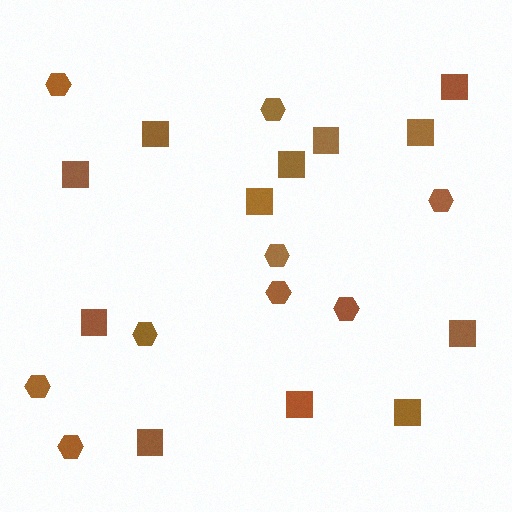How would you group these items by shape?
There are 2 groups: one group of squares (12) and one group of hexagons (9).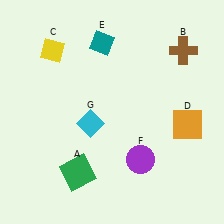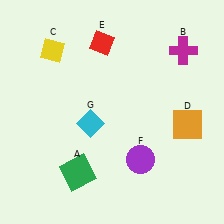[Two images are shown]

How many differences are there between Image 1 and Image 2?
There are 2 differences between the two images.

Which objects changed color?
B changed from brown to magenta. E changed from teal to red.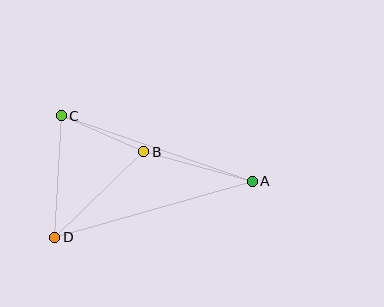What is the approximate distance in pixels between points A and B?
The distance between A and B is approximately 112 pixels.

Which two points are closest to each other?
Points B and C are closest to each other.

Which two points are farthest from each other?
Points A and D are farthest from each other.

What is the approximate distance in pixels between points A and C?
The distance between A and C is approximately 202 pixels.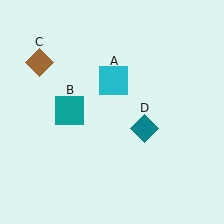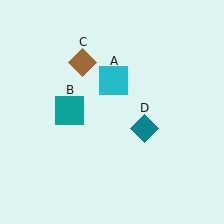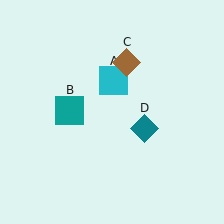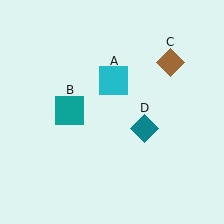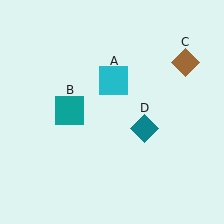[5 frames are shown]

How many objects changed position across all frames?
1 object changed position: brown diamond (object C).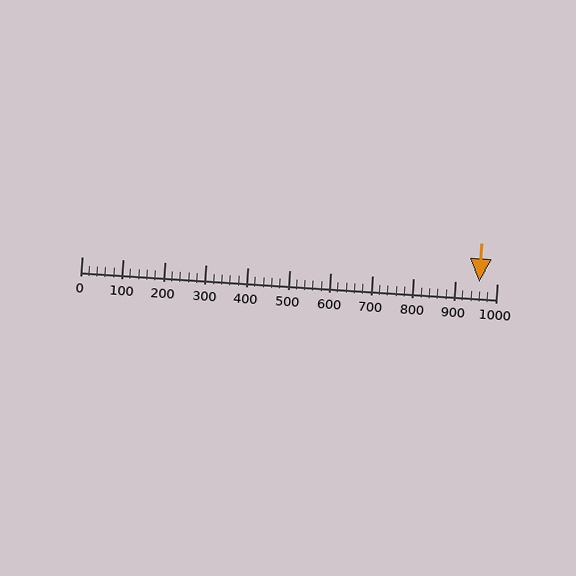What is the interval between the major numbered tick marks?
The major tick marks are spaced 100 units apart.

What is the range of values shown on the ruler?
The ruler shows values from 0 to 1000.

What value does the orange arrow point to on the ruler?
The orange arrow points to approximately 958.